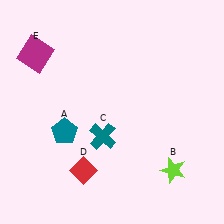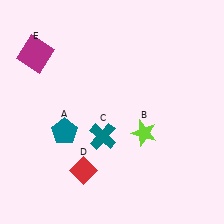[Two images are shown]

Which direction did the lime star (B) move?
The lime star (B) moved up.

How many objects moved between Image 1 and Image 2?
1 object moved between the two images.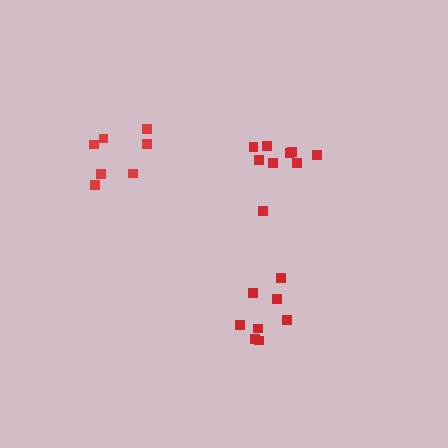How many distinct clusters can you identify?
There are 3 distinct clusters.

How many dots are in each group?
Group 1: 8 dots, Group 2: 9 dots, Group 3: 7 dots (24 total).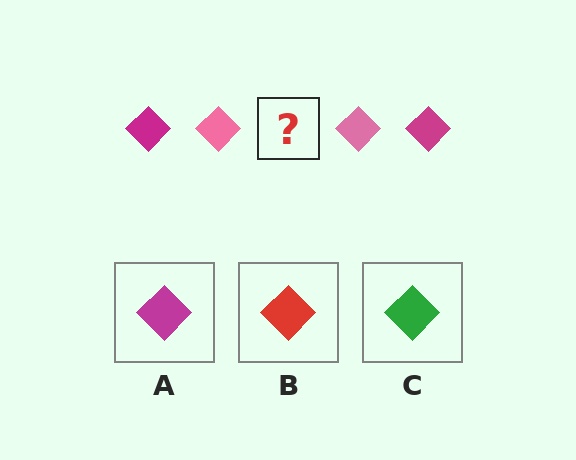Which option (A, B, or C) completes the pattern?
A.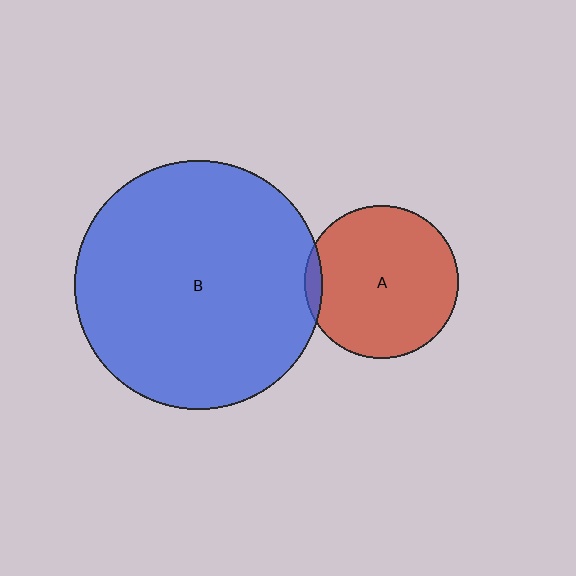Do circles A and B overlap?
Yes.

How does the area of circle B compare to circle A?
Approximately 2.6 times.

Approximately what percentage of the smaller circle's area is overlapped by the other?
Approximately 5%.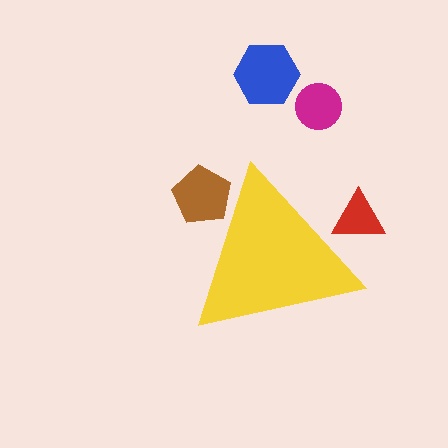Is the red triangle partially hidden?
Yes, the red triangle is partially hidden behind the yellow triangle.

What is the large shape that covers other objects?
A yellow triangle.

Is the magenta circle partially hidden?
No, the magenta circle is fully visible.